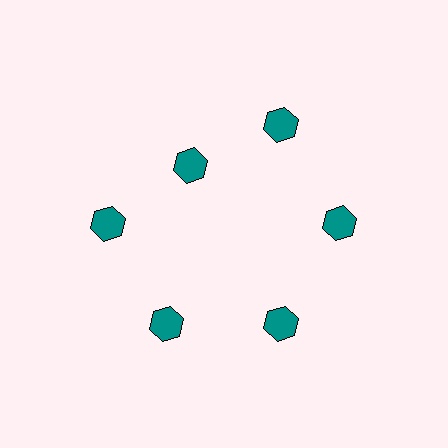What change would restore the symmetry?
The symmetry would be restored by moving it outward, back onto the ring so that all 6 hexagons sit at equal angles and equal distance from the center.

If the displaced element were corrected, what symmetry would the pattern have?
It would have 6-fold rotational symmetry — the pattern would map onto itself every 60 degrees.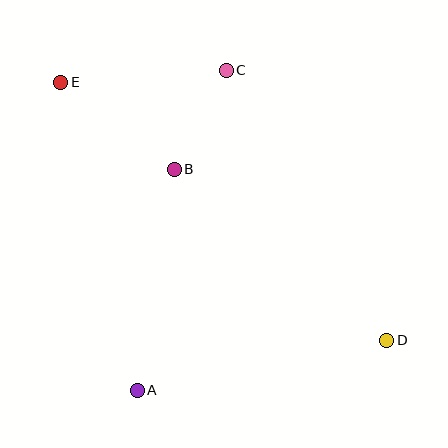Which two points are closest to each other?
Points B and C are closest to each other.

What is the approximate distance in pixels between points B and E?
The distance between B and E is approximately 143 pixels.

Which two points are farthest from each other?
Points D and E are farthest from each other.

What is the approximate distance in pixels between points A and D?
The distance between A and D is approximately 255 pixels.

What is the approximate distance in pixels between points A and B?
The distance between A and B is approximately 224 pixels.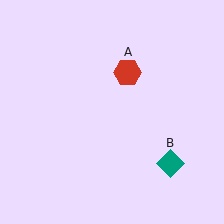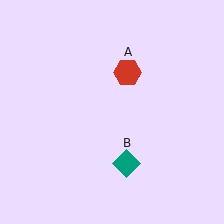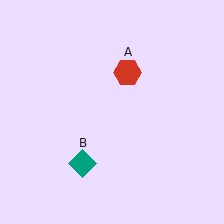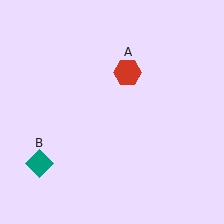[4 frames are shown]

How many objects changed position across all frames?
1 object changed position: teal diamond (object B).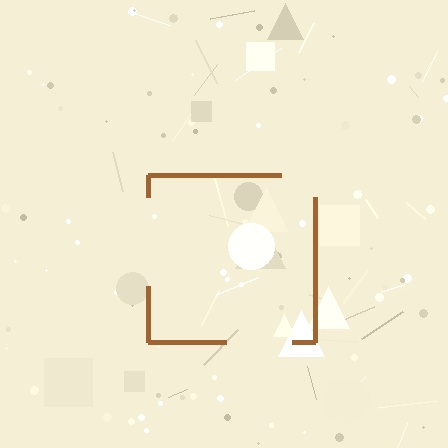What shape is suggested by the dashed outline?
The dashed outline suggests a square.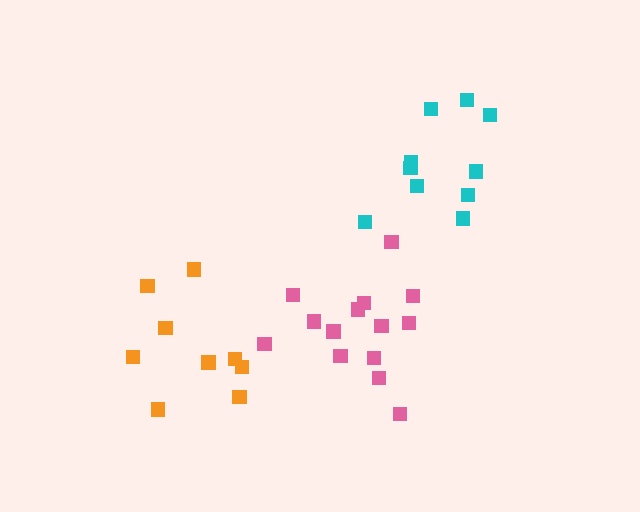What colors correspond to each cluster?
The clusters are colored: cyan, pink, orange.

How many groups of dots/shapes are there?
There are 3 groups.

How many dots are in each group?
Group 1: 10 dots, Group 2: 14 dots, Group 3: 9 dots (33 total).